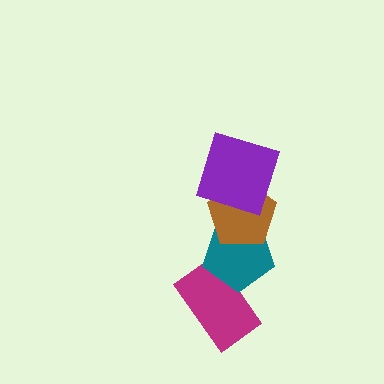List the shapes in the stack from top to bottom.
From top to bottom: the purple square, the brown pentagon, the teal pentagon, the magenta rectangle.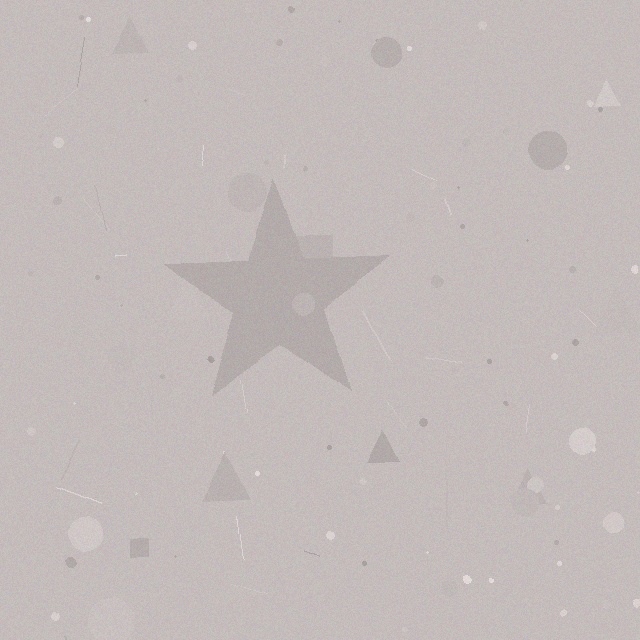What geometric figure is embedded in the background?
A star is embedded in the background.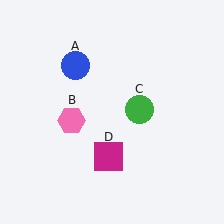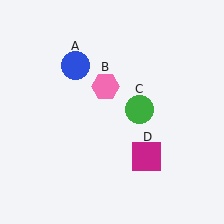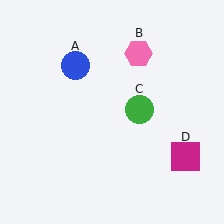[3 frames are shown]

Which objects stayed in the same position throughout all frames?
Blue circle (object A) and green circle (object C) remained stationary.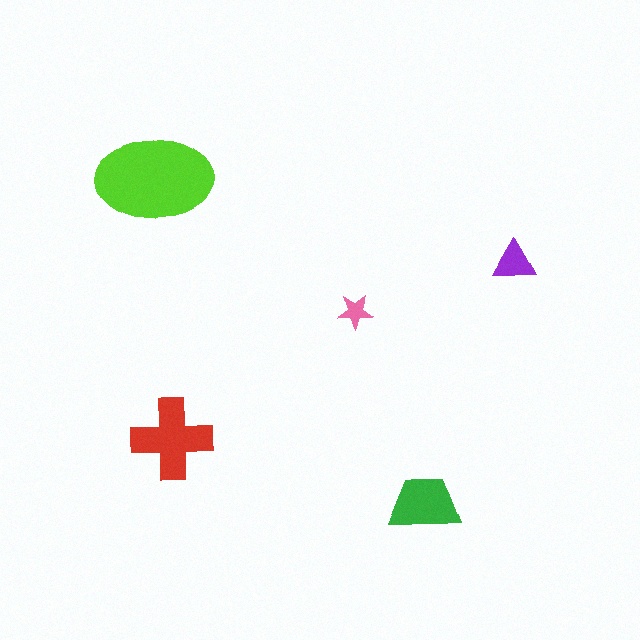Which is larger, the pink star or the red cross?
The red cross.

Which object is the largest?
The lime ellipse.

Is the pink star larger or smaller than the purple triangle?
Smaller.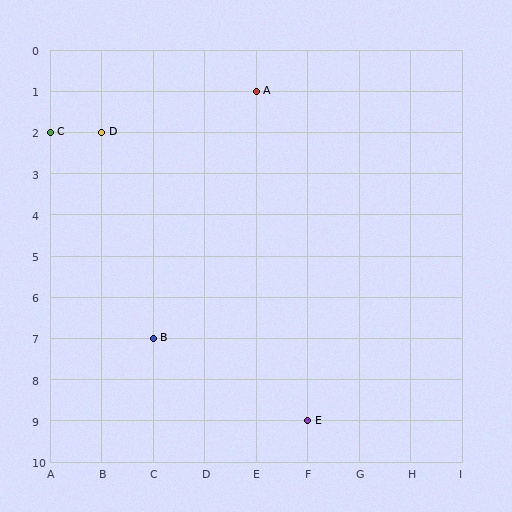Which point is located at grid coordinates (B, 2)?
Point D is at (B, 2).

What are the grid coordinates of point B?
Point B is at grid coordinates (C, 7).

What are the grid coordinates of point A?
Point A is at grid coordinates (E, 1).